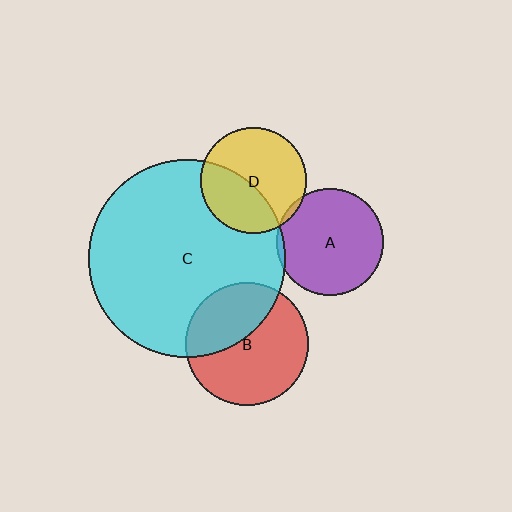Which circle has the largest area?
Circle C (cyan).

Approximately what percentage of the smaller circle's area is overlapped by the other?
Approximately 40%.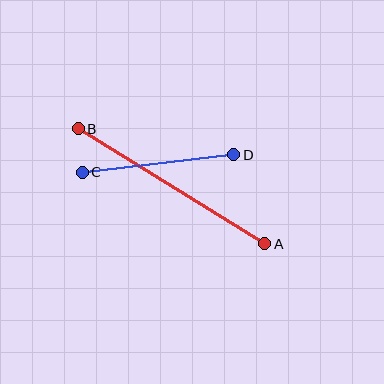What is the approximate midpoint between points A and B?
The midpoint is at approximately (171, 186) pixels.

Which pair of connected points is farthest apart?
Points A and B are farthest apart.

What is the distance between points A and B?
The distance is approximately 219 pixels.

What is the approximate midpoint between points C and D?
The midpoint is at approximately (158, 164) pixels.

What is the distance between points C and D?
The distance is approximately 152 pixels.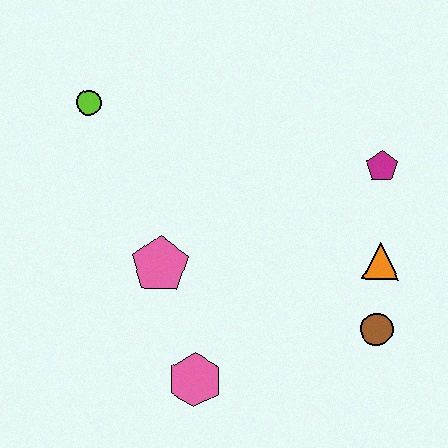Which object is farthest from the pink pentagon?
The magenta pentagon is farthest from the pink pentagon.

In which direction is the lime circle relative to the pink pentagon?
The lime circle is above the pink pentagon.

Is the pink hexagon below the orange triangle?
Yes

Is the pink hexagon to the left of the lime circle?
No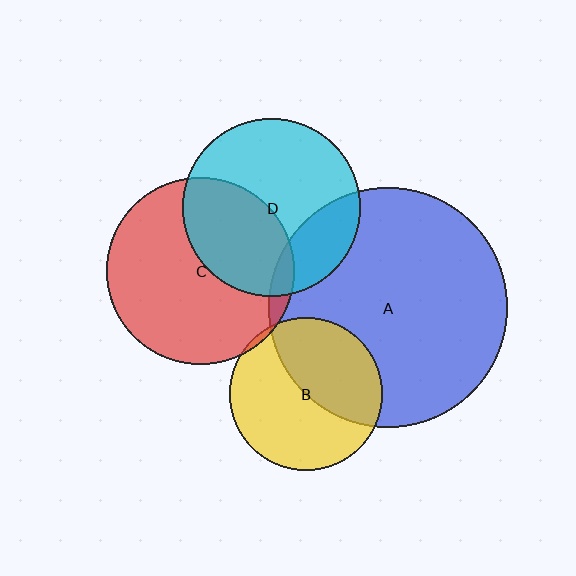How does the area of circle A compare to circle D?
Approximately 1.8 times.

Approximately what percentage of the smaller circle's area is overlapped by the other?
Approximately 5%.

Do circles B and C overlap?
Yes.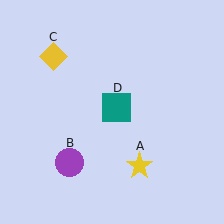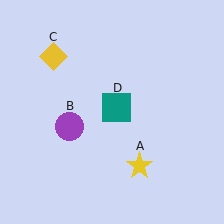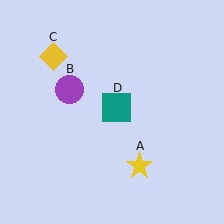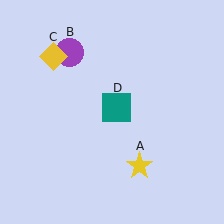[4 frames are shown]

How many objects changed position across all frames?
1 object changed position: purple circle (object B).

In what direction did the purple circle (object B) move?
The purple circle (object B) moved up.